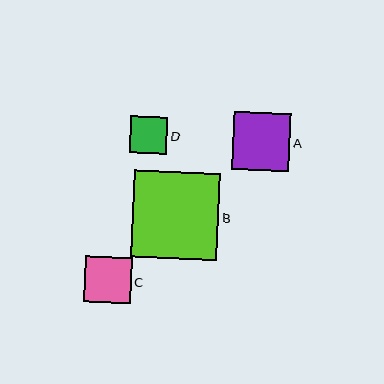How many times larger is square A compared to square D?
Square A is approximately 1.6 times the size of square D.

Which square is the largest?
Square B is the largest with a size of approximately 86 pixels.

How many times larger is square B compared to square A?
Square B is approximately 1.5 times the size of square A.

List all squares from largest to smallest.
From largest to smallest: B, A, C, D.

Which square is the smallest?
Square D is the smallest with a size of approximately 37 pixels.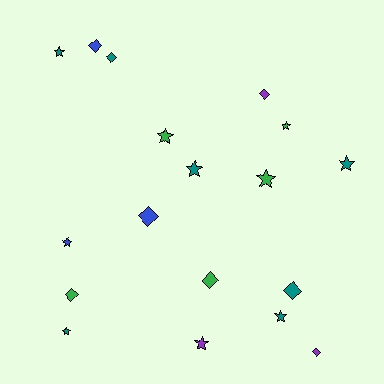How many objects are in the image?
There are 18 objects.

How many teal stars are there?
There are 5 teal stars.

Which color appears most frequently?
Teal, with 7 objects.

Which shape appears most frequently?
Star, with 10 objects.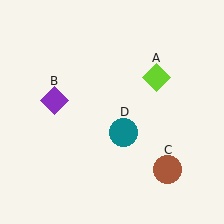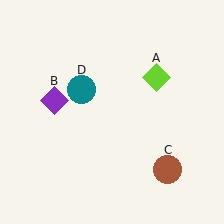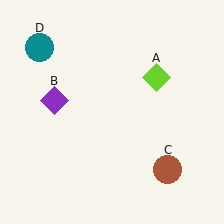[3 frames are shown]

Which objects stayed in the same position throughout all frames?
Lime diamond (object A) and purple diamond (object B) and brown circle (object C) remained stationary.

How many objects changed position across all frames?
1 object changed position: teal circle (object D).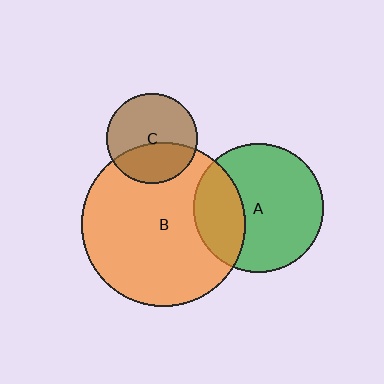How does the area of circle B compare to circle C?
Approximately 3.3 times.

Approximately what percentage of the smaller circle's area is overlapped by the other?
Approximately 30%.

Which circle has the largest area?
Circle B (orange).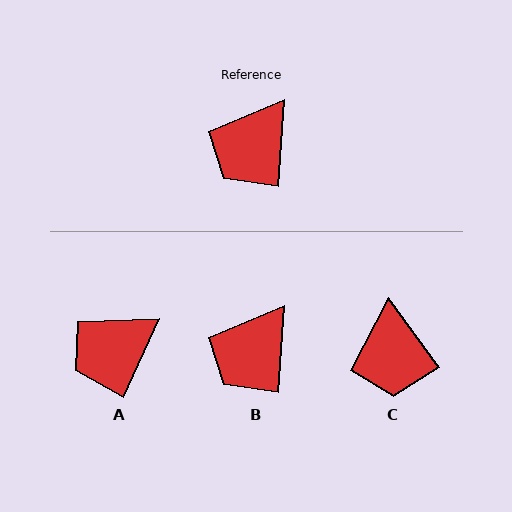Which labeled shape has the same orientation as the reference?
B.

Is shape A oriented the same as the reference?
No, it is off by about 21 degrees.